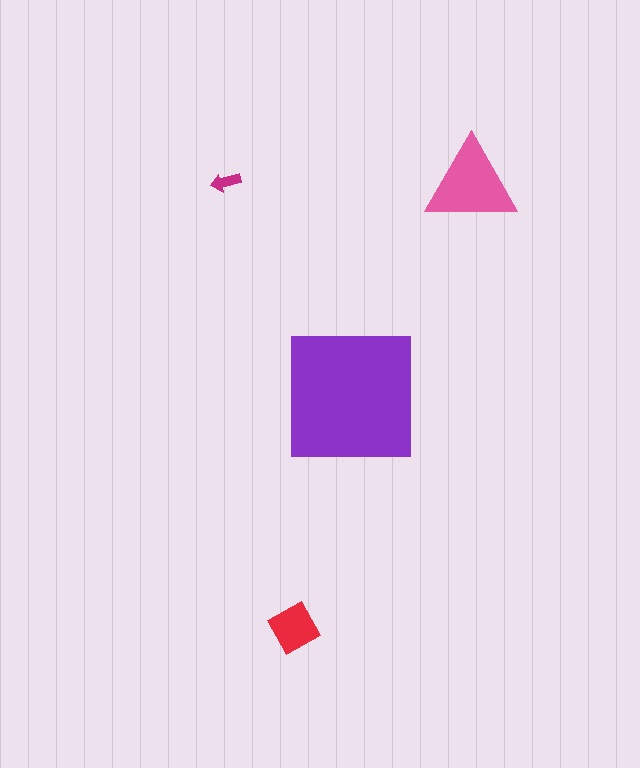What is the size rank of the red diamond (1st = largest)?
3rd.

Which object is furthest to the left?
The magenta arrow is leftmost.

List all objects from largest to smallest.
The purple square, the pink triangle, the red diamond, the magenta arrow.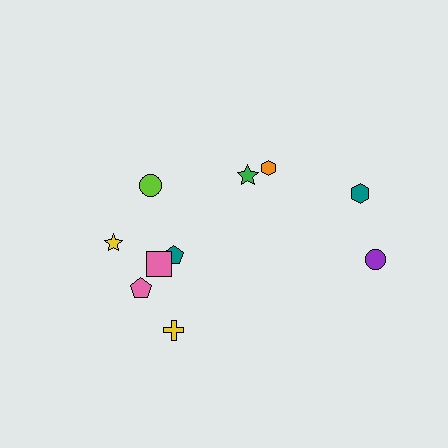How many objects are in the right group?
There are 4 objects.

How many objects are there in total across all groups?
There are 10 objects.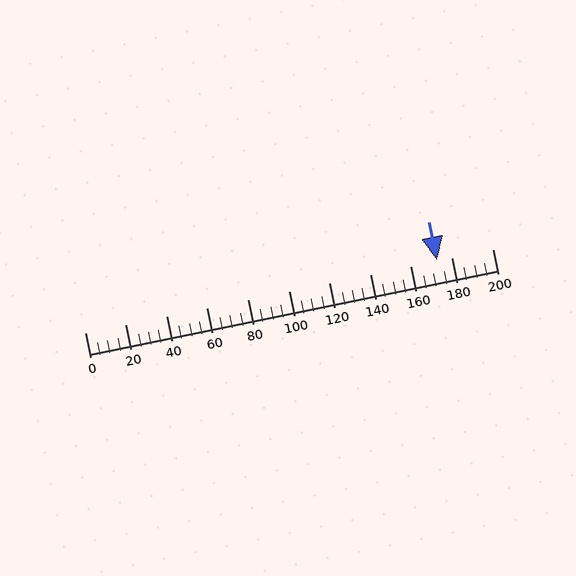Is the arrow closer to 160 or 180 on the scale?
The arrow is closer to 180.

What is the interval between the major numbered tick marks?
The major tick marks are spaced 20 units apart.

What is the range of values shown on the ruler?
The ruler shows values from 0 to 200.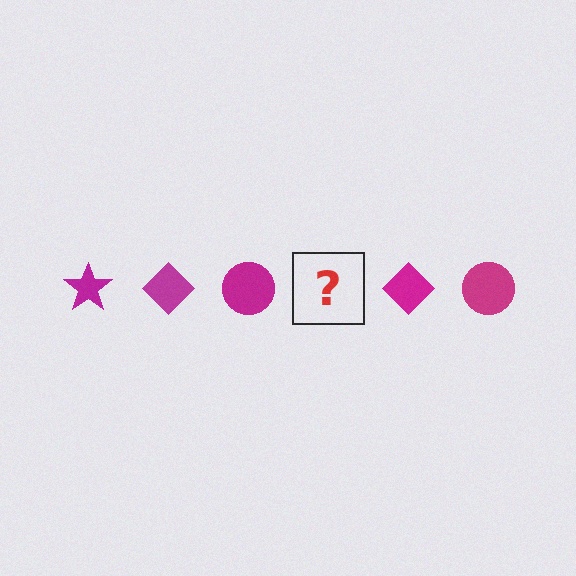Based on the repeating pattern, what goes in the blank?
The blank should be a magenta star.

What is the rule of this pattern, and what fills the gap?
The rule is that the pattern cycles through star, diamond, circle shapes in magenta. The gap should be filled with a magenta star.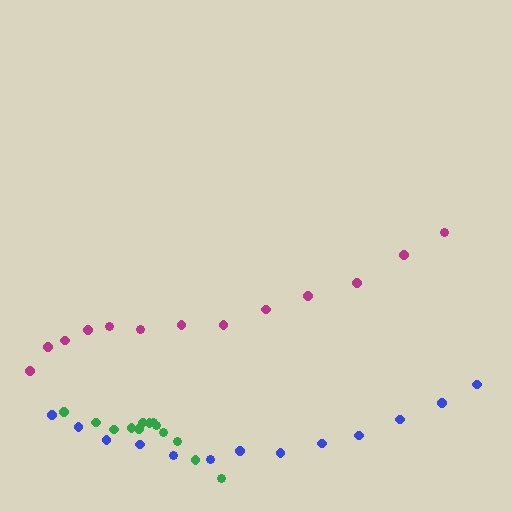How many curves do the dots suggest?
There are 3 distinct paths.